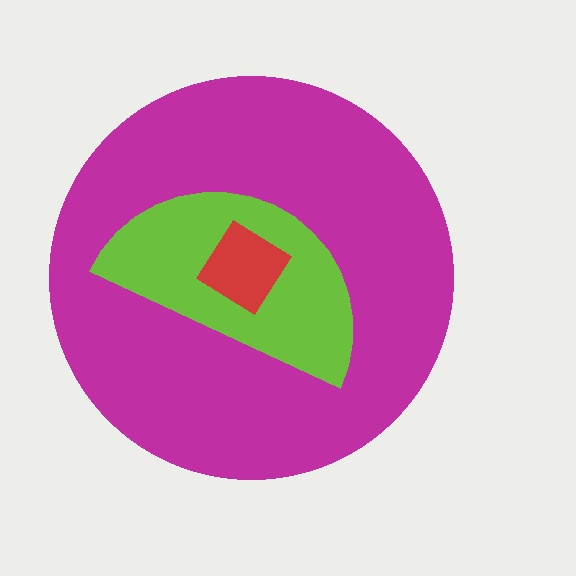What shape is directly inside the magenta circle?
The lime semicircle.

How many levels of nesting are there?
3.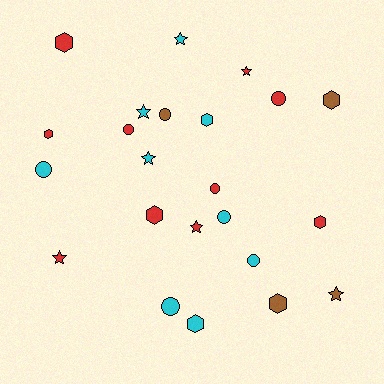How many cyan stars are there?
There are 3 cyan stars.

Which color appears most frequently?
Red, with 10 objects.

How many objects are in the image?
There are 23 objects.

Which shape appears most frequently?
Hexagon, with 8 objects.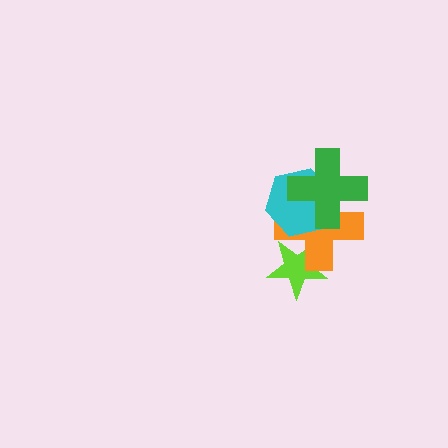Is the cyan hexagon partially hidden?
Yes, it is partially covered by another shape.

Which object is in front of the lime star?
The orange cross is in front of the lime star.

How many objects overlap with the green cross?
2 objects overlap with the green cross.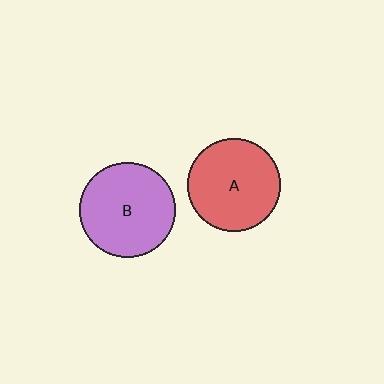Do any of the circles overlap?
No, none of the circles overlap.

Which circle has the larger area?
Circle B (purple).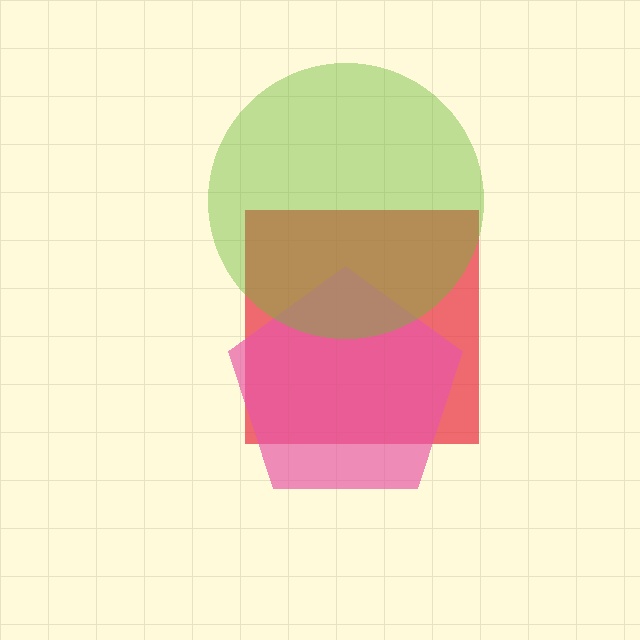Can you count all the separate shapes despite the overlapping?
Yes, there are 3 separate shapes.